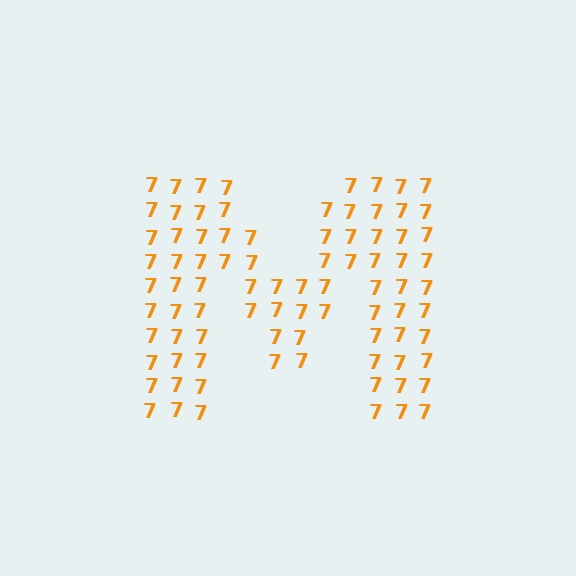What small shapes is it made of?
It is made of small digit 7's.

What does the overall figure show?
The overall figure shows the letter M.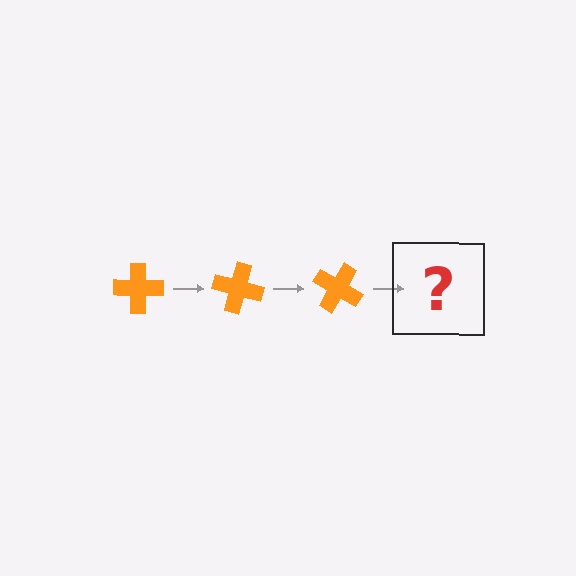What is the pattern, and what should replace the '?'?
The pattern is that the cross rotates 15 degrees each step. The '?' should be an orange cross rotated 45 degrees.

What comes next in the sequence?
The next element should be an orange cross rotated 45 degrees.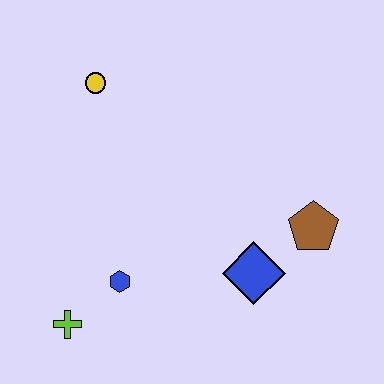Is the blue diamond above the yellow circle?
No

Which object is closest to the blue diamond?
The brown pentagon is closest to the blue diamond.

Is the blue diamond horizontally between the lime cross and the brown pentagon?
Yes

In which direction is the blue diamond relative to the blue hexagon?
The blue diamond is to the right of the blue hexagon.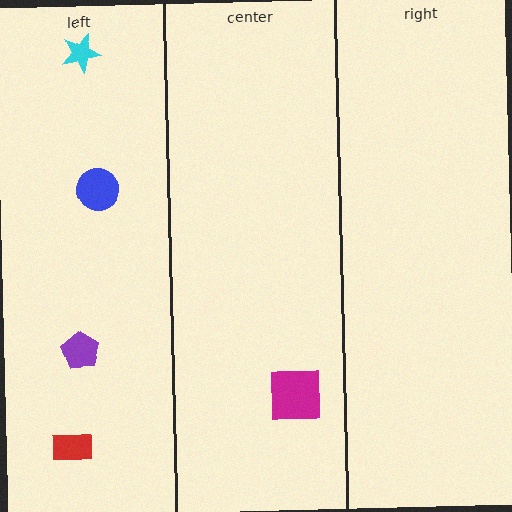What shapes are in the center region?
The magenta square.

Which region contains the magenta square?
The center region.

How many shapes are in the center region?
1.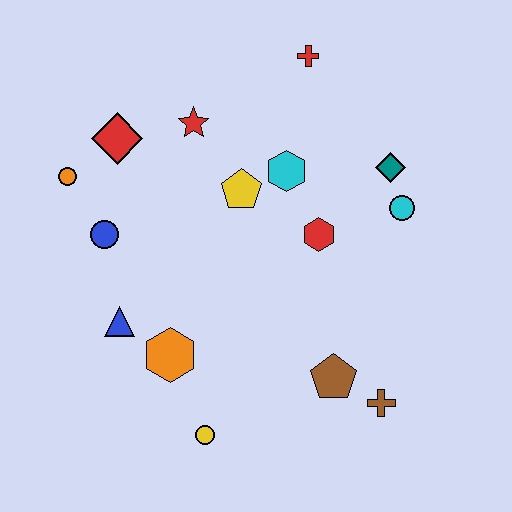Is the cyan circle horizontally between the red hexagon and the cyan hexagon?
No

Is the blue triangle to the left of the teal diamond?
Yes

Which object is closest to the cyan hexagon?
The yellow pentagon is closest to the cyan hexagon.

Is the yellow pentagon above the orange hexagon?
Yes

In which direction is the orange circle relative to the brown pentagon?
The orange circle is to the left of the brown pentagon.